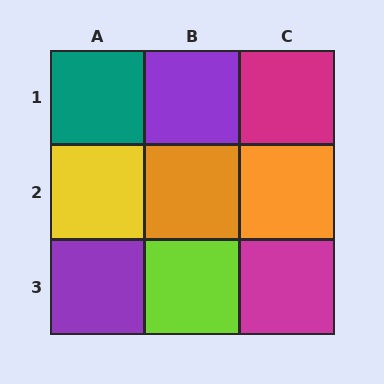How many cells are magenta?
2 cells are magenta.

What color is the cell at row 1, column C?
Magenta.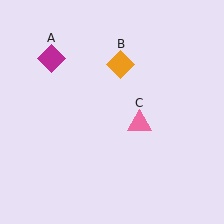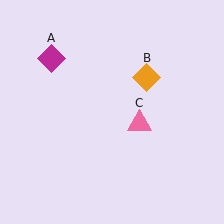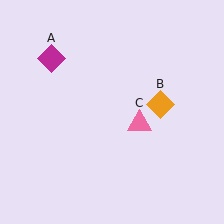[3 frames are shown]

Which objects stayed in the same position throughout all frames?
Magenta diamond (object A) and pink triangle (object C) remained stationary.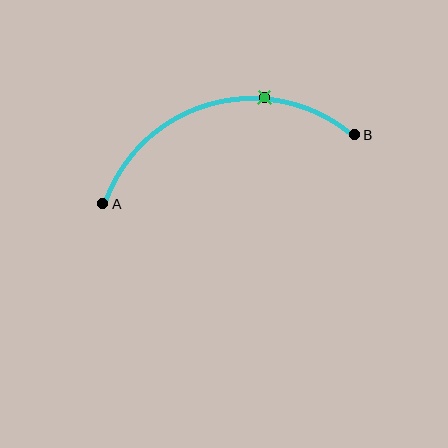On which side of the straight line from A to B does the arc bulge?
The arc bulges above the straight line connecting A and B.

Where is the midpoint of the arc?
The arc midpoint is the point on the curve farthest from the straight line joining A and B. It sits above that line.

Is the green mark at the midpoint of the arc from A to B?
No. The green mark lies on the arc but is closer to endpoint B. The arc midpoint would be at the point on the curve equidistant along the arc from both A and B.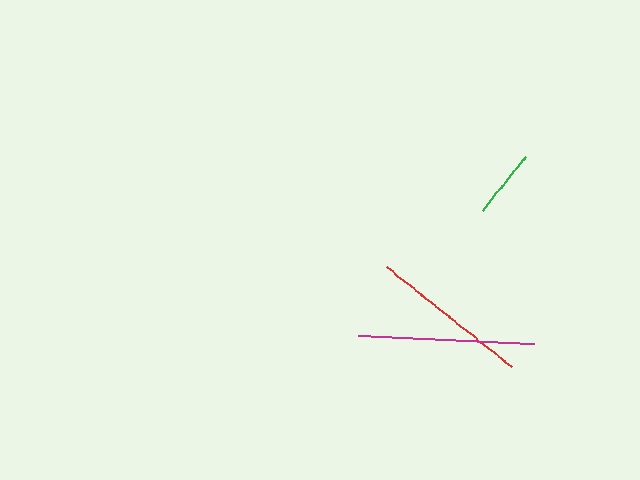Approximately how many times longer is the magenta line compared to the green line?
The magenta line is approximately 2.5 times the length of the green line.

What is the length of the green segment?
The green segment is approximately 70 pixels long.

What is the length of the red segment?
The red segment is approximately 160 pixels long.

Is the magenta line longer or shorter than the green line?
The magenta line is longer than the green line.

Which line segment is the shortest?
The green line is the shortest at approximately 70 pixels.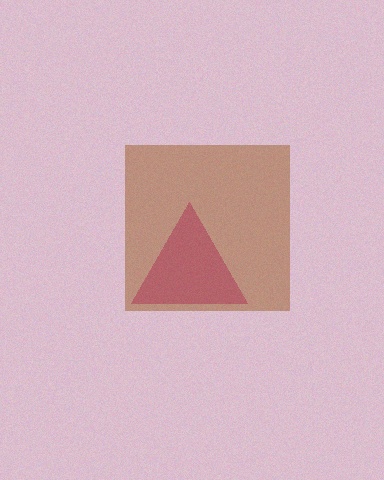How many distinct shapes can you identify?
There are 2 distinct shapes: a magenta triangle, a brown square.